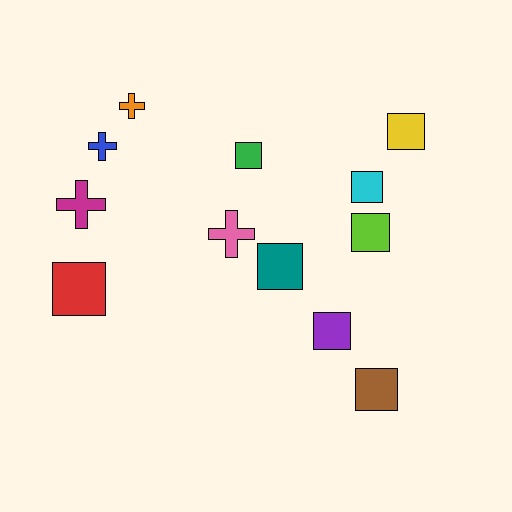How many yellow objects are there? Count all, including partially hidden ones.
There is 1 yellow object.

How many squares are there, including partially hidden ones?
There are 8 squares.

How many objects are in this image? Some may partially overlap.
There are 12 objects.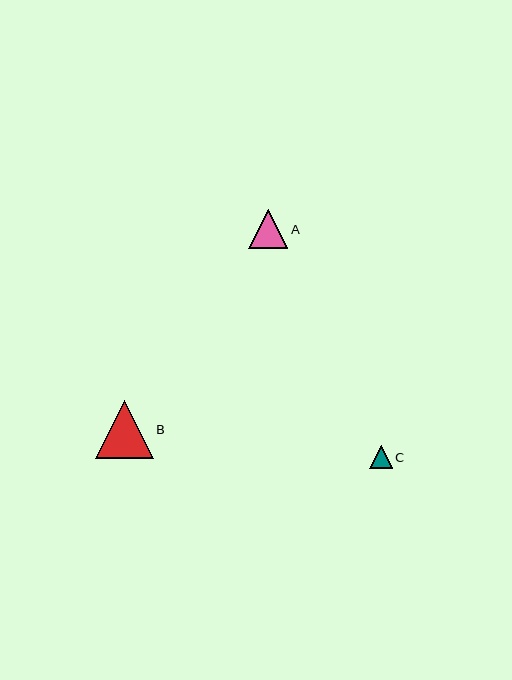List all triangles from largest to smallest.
From largest to smallest: B, A, C.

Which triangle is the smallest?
Triangle C is the smallest with a size of approximately 22 pixels.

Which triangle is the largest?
Triangle B is the largest with a size of approximately 58 pixels.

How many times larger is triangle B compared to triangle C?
Triangle B is approximately 2.6 times the size of triangle C.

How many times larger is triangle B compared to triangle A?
Triangle B is approximately 1.5 times the size of triangle A.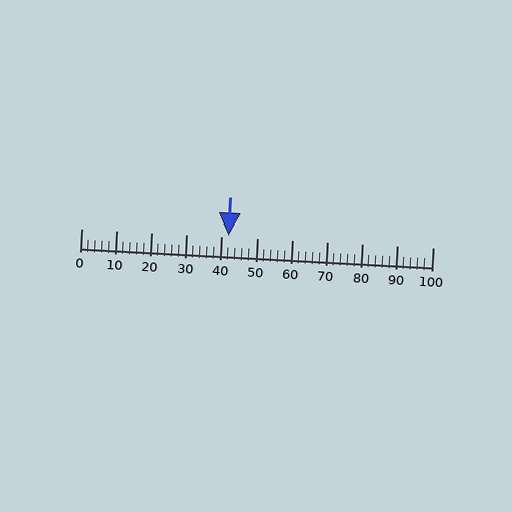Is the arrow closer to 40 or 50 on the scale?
The arrow is closer to 40.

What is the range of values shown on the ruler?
The ruler shows values from 0 to 100.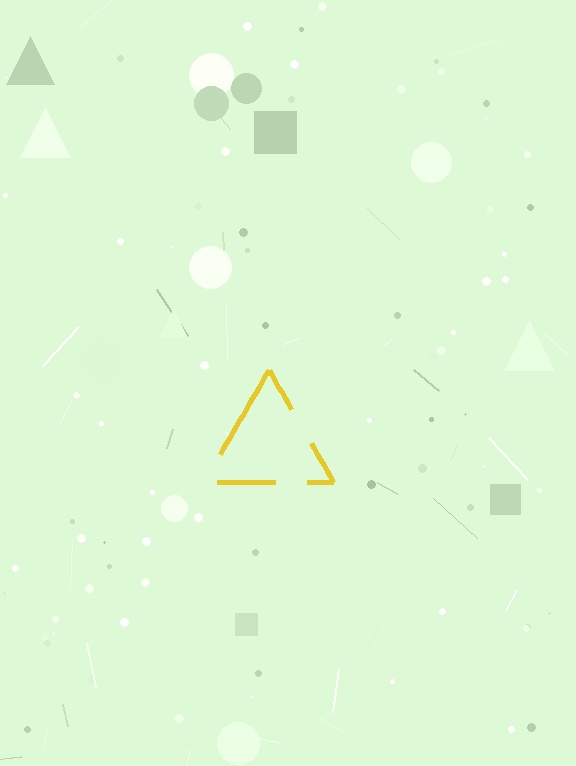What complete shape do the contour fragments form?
The contour fragments form a triangle.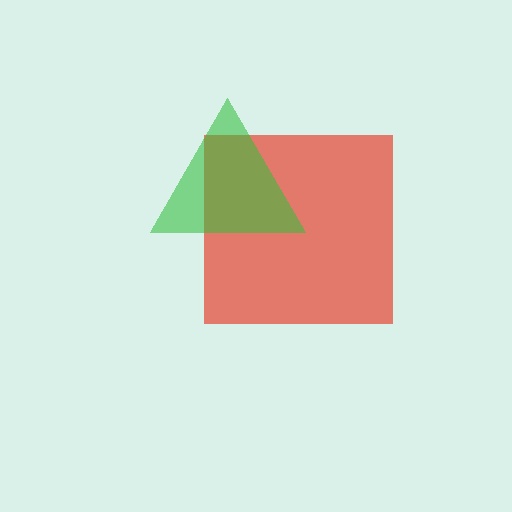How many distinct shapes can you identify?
There are 2 distinct shapes: a red square, a green triangle.